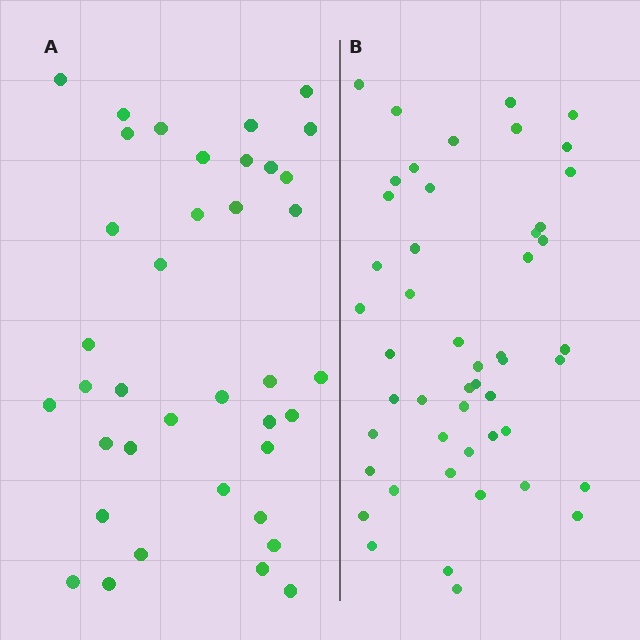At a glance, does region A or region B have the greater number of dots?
Region B (the right region) has more dots.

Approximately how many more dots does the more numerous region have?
Region B has roughly 12 or so more dots than region A.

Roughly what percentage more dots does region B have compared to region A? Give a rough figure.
About 30% more.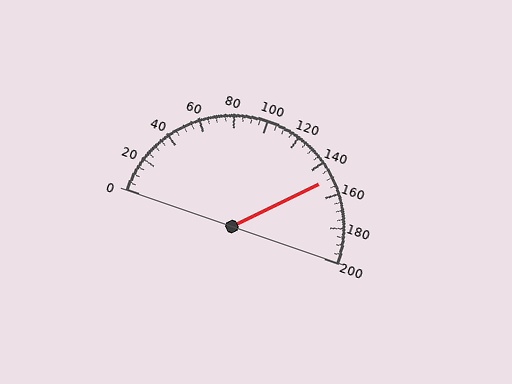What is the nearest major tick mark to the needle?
The nearest major tick mark is 160.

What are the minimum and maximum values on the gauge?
The gauge ranges from 0 to 200.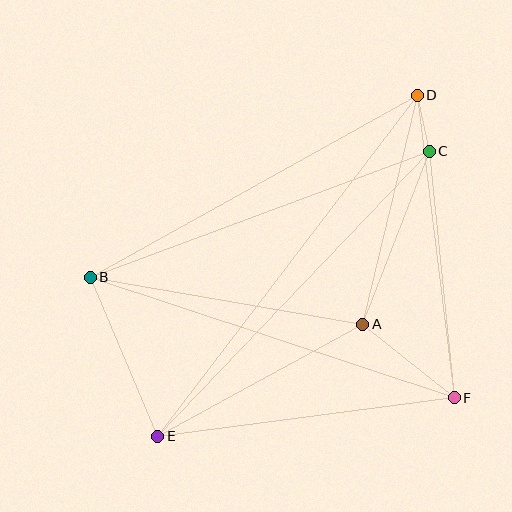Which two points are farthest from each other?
Points D and E are farthest from each other.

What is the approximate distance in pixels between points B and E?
The distance between B and E is approximately 173 pixels.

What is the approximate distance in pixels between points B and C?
The distance between B and C is approximately 361 pixels.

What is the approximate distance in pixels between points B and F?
The distance between B and F is approximately 383 pixels.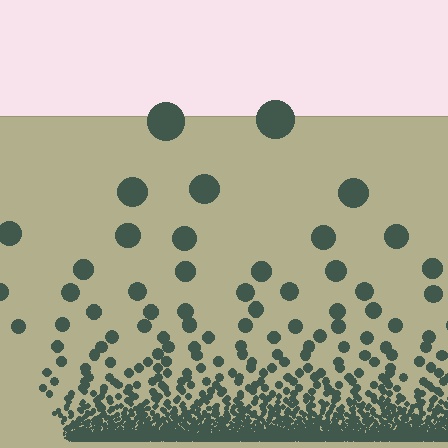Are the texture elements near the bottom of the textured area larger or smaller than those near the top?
Smaller. The gradient is inverted — elements near the bottom are smaller and denser.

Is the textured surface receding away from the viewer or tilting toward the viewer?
The surface appears to tilt toward the viewer. Texture elements get larger and sparser toward the top.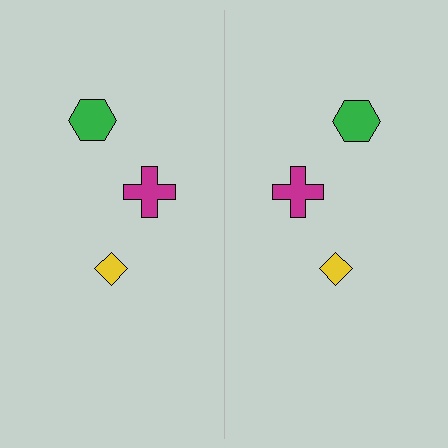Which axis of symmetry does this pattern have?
The pattern has a vertical axis of symmetry running through the center of the image.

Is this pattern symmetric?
Yes, this pattern has bilateral (reflection) symmetry.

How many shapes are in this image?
There are 6 shapes in this image.